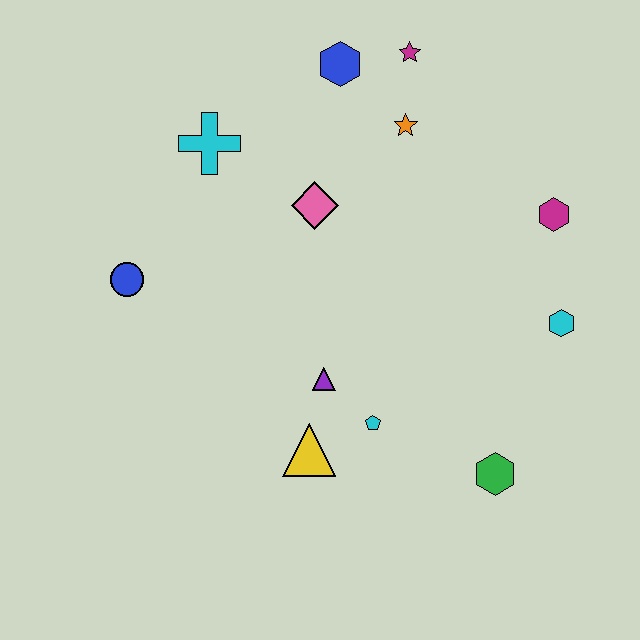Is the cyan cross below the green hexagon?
No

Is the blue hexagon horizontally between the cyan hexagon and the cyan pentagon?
No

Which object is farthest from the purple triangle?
The magenta star is farthest from the purple triangle.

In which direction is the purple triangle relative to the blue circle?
The purple triangle is to the right of the blue circle.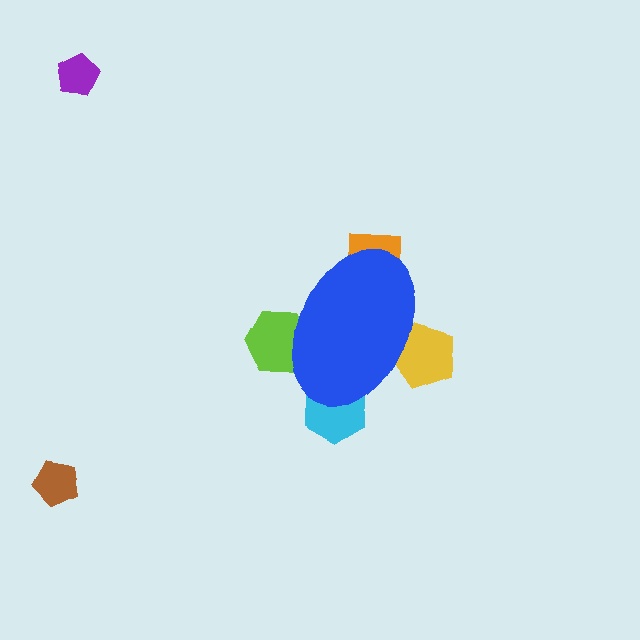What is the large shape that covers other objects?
A blue ellipse.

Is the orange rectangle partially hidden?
Yes, the orange rectangle is partially hidden behind the blue ellipse.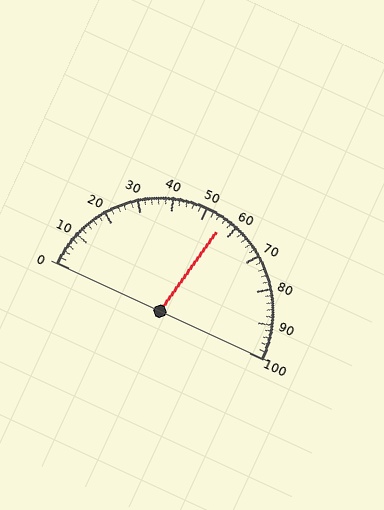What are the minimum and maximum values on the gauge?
The gauge ranges from 0 to 100.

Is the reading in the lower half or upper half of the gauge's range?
The reading is in the upper half of the range (0 to 100).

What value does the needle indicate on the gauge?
The needle indicates approximately 56.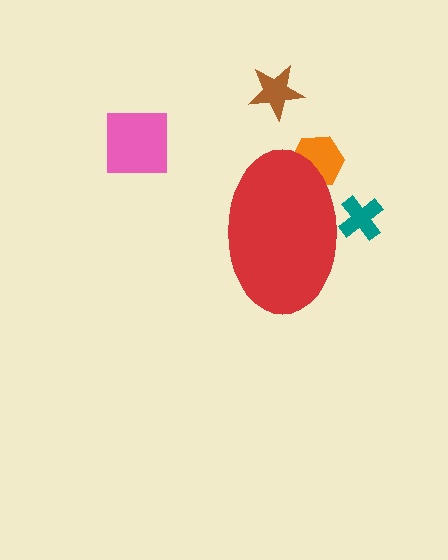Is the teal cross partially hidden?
Yes, the teal cross is partially hidden behind the red ellipse.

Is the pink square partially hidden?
No, the pink square is fully visible.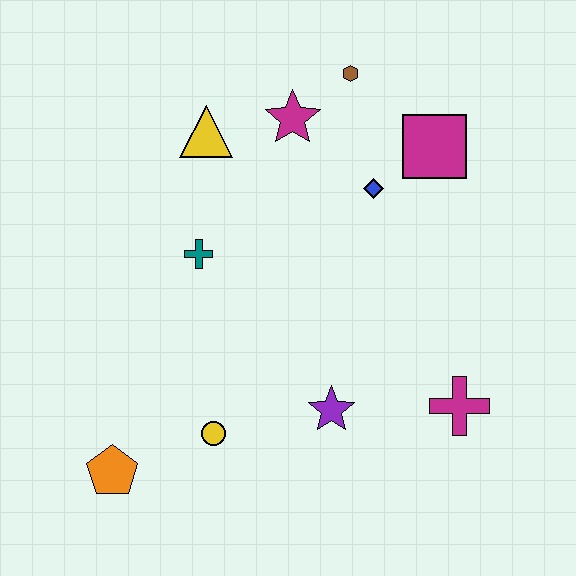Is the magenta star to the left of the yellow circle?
No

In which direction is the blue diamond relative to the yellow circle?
The blue diamond is above the yellow circle.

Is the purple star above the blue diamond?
No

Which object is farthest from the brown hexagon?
The orange pentagon is farthest from the brown hexagon.